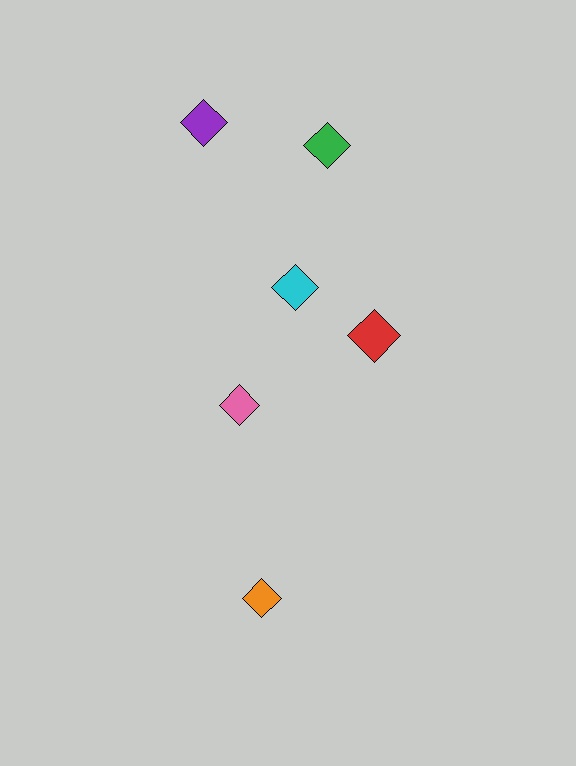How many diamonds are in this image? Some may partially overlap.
There are 6 diamonds.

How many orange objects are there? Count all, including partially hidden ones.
There is 1 orange object.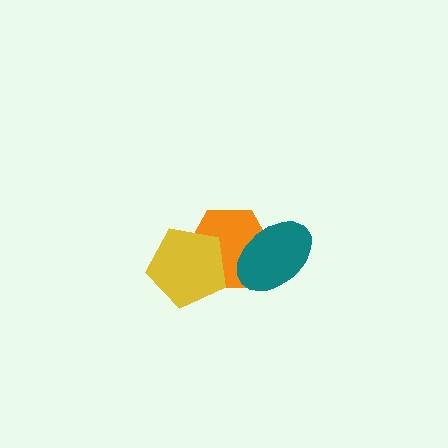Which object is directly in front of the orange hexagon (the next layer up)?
The yellow pentagon is directly in front of the orange hexagon.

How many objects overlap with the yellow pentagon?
1 object overlaps with the yellow pentagon.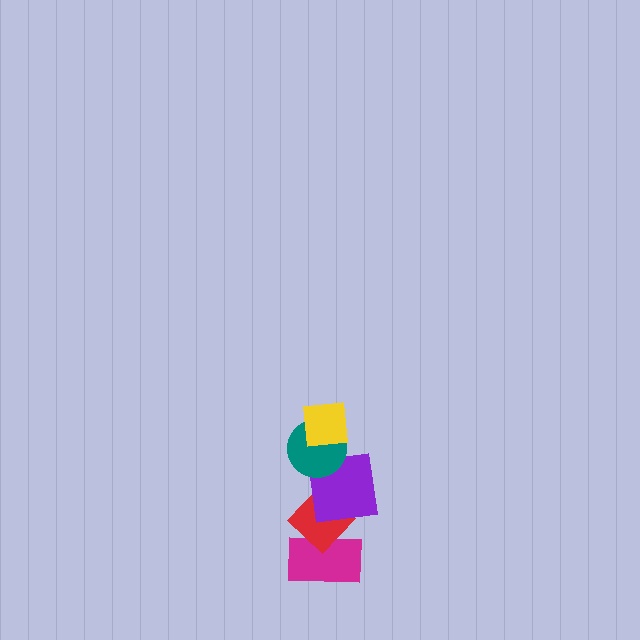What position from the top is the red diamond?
The red diamond is 4th from the top.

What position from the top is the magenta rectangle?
The magenta rectangle is 5th from the top.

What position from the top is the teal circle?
The teal circle is 2nd from the top.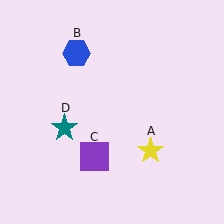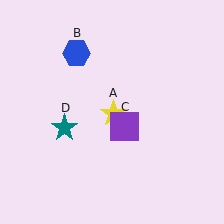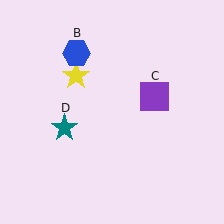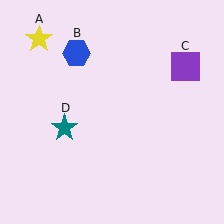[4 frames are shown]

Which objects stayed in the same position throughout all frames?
Blue hexagon (object B) and teal star (object D) remained stationary.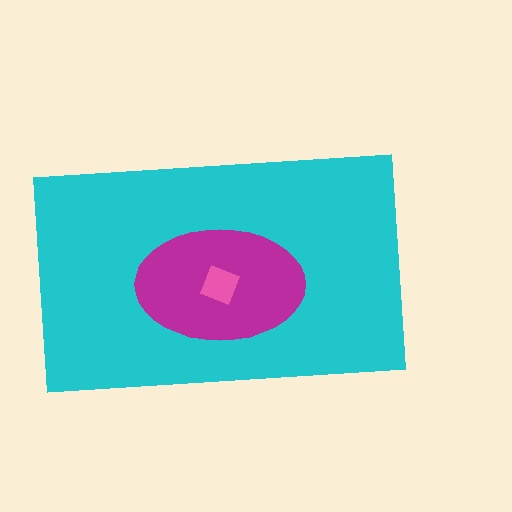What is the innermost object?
The pink diamond.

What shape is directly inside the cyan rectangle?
The magenta ellipse.